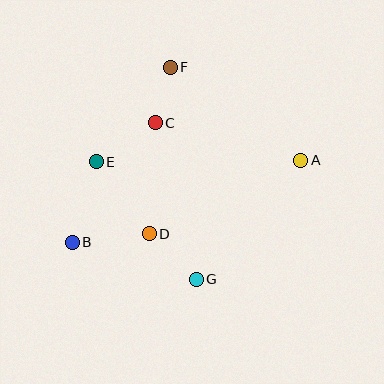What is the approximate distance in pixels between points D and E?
The distance between D and E is approximately 90 pixels.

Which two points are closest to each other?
Points C and F are closest to each other.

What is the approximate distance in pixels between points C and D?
The distance between C and D is approximately 111 pixels.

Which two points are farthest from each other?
Points A and B are farthest from each other.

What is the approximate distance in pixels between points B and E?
The distance between B and E is approximately 84 pixels.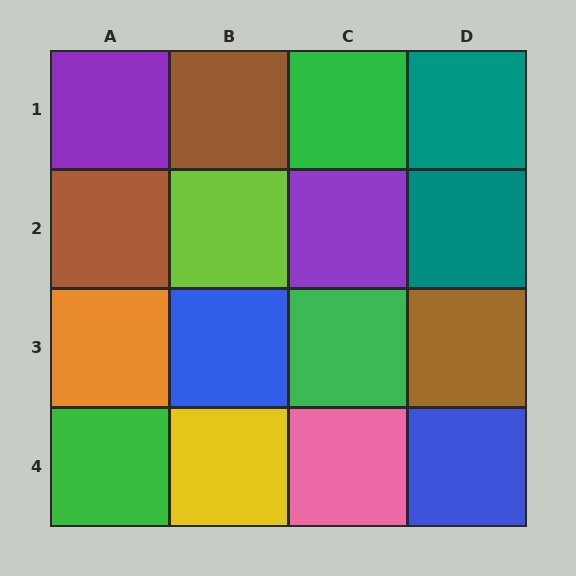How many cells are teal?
2 cells are teal.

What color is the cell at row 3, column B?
Blue.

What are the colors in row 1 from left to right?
Purple, brown, green, teal.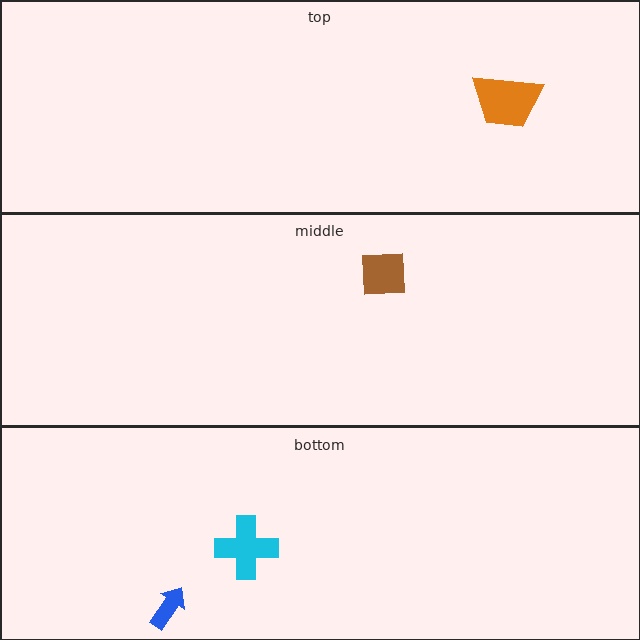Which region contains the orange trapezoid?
The top region.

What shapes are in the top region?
The orange trapezoid.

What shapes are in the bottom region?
The blue arrow, the cyan cross.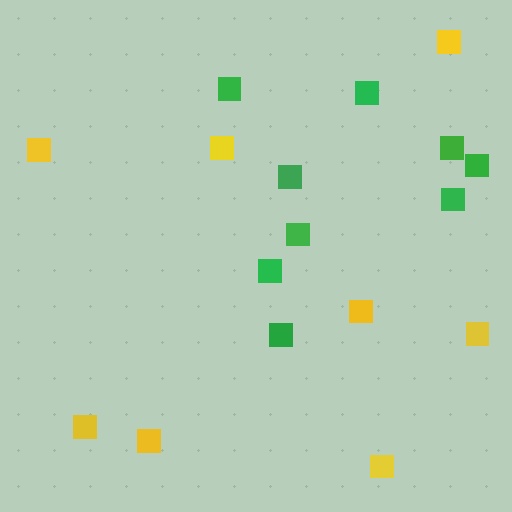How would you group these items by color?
There are 2 groups: one group of green squares (9) and one group of yellow squares (8).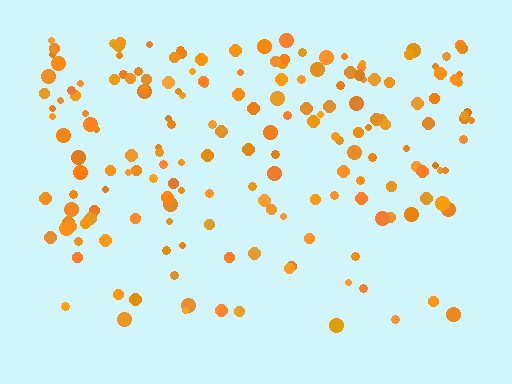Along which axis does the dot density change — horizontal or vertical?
Vertical.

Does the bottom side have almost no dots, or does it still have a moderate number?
Still a moderate number, just noticeably fewer than the top.